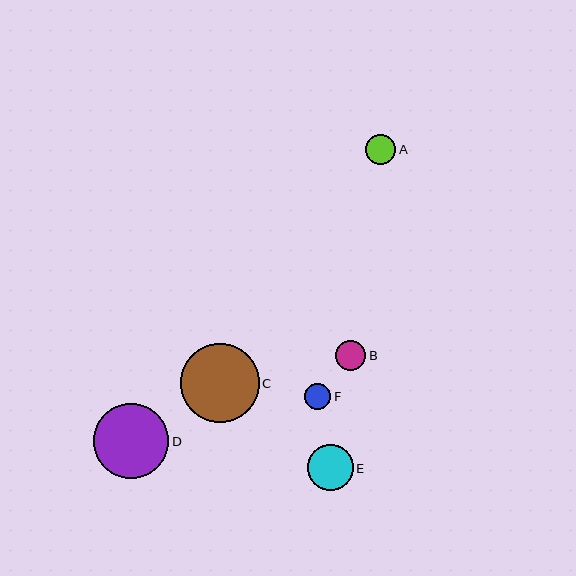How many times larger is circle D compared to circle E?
Circle D is approximately 1.6 times the size of circle E.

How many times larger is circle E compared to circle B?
Circle E is approximately 1.5 times the size of circle B.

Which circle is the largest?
Circle C is the largest with a size of approximately 79 pixels.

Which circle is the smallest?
Circle F is the smallest with a size of approximately 27 pixels.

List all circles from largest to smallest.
From largest to smallest: C, D, E, A, B, F.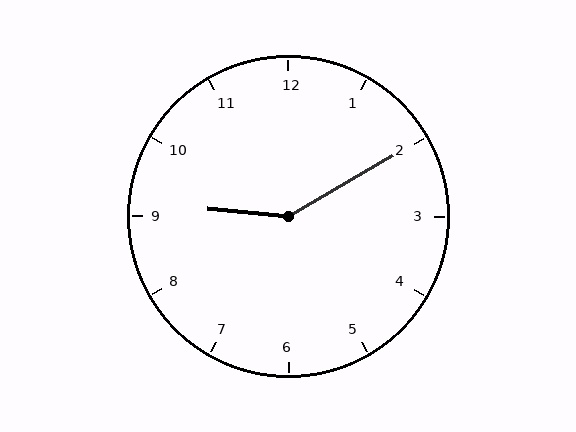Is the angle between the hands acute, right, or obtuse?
It is obtuse.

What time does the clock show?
9:10.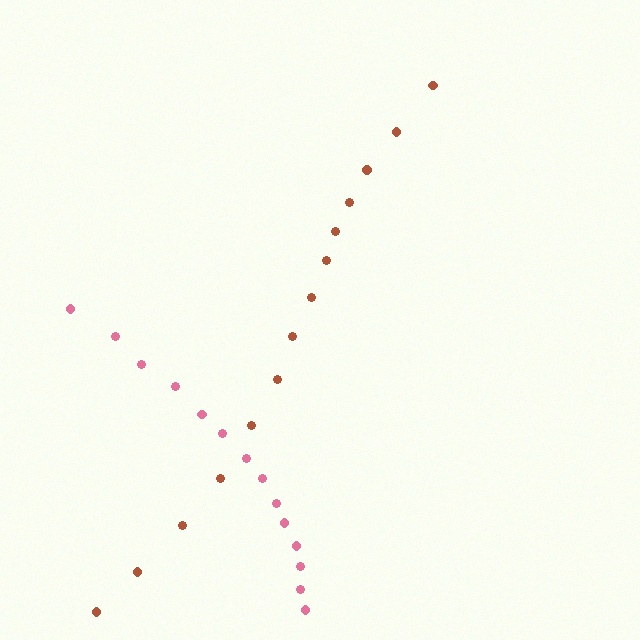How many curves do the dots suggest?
There are 2 distinct paths.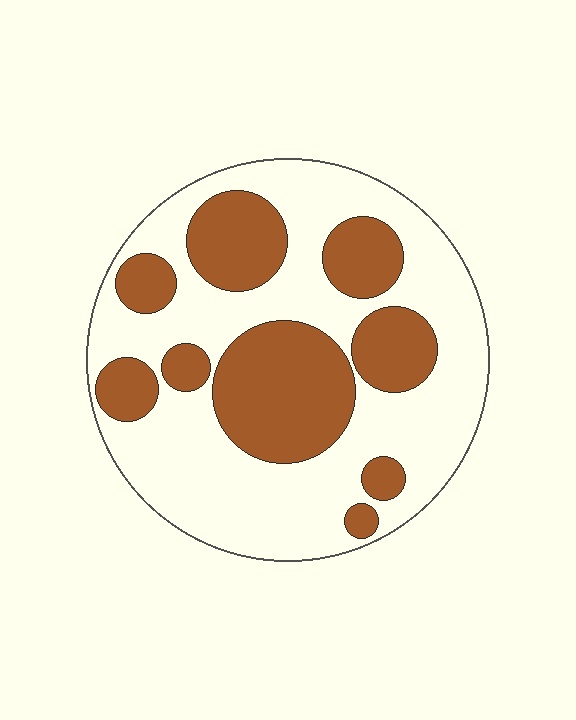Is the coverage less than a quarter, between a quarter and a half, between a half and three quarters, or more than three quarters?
Between a quarter and a half.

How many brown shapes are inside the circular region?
9.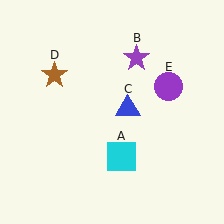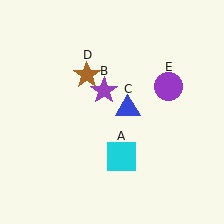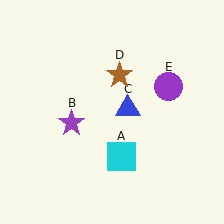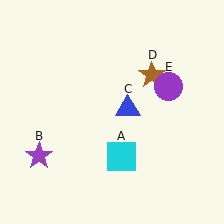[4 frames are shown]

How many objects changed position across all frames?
2 objects changed position: purple star (object B), brown star (object D).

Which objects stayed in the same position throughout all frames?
Cyan square (object A) and blue triangle (object C) and purple circle (object E) remained stationary.